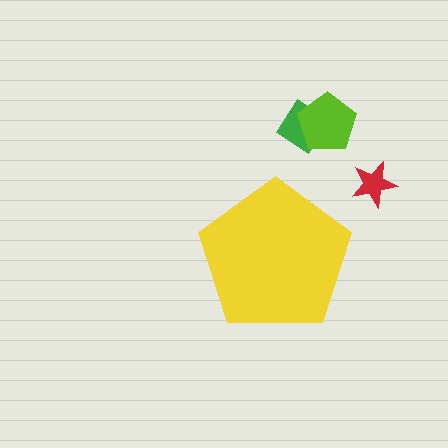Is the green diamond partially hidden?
No, the green diamond is fully visible.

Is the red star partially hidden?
No, the red star is fully visible.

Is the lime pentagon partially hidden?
No, the lime pentagon is fully visible.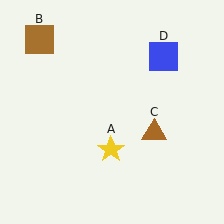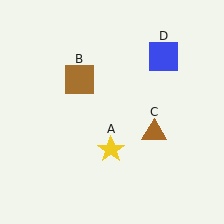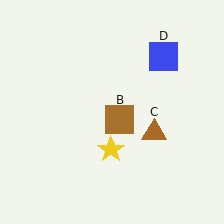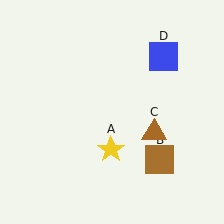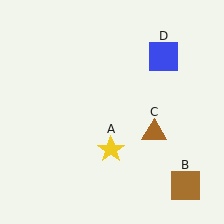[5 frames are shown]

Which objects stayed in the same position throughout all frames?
Yellow star (object A) and brown triangle (object C) and blue square (object D) remained stationary.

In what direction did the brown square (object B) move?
The brown square (object B) moved down and to the right.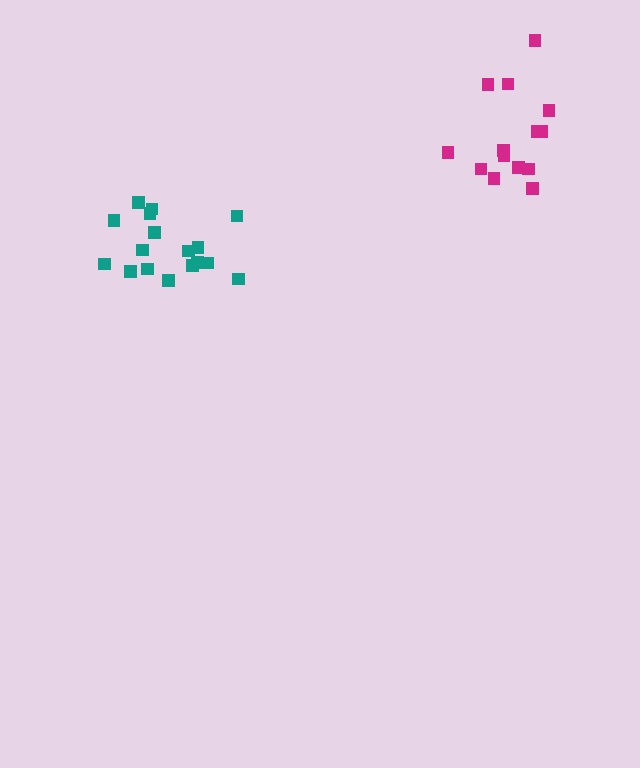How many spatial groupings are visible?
There are 2 spatial groupings.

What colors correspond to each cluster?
The clusters are colored: teal, magenta.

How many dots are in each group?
Group 1: 17 dots, Group 2: 14 dots (31 total).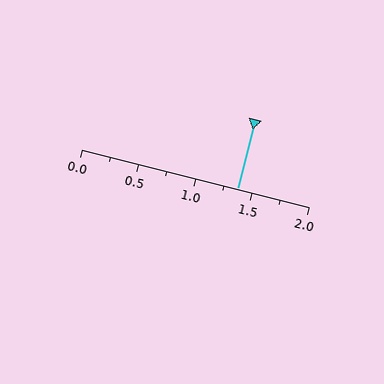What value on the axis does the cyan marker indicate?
The marker indicates approximately 1.38.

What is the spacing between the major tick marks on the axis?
The major ticks are spaced 0.5 apart.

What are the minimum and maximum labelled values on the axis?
The axis runs from 0.0 to 2.0.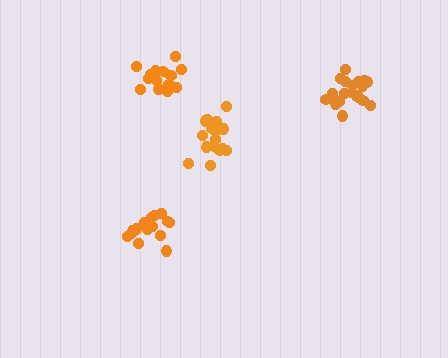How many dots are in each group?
Group 1: 20 dots, Group 2: 16 dots, Group 3: 14 dots, Group 4: 16 dots (66 total).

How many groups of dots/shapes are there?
There are 4 groups.